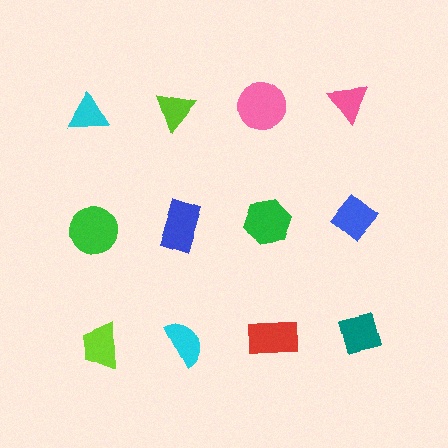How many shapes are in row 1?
4 shapes.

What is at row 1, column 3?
A pink circle.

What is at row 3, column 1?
A lime trapezoid.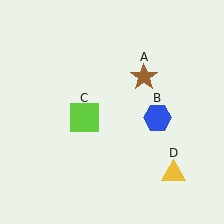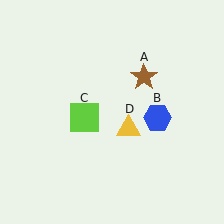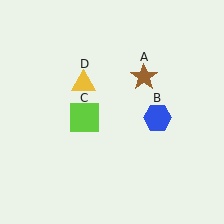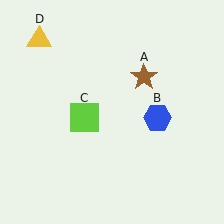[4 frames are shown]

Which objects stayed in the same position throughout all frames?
Brown star (object A) and blue hexagon (object B) and lime square (object C) remained stationary.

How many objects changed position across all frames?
1 object changed position: yellow triangle (object D).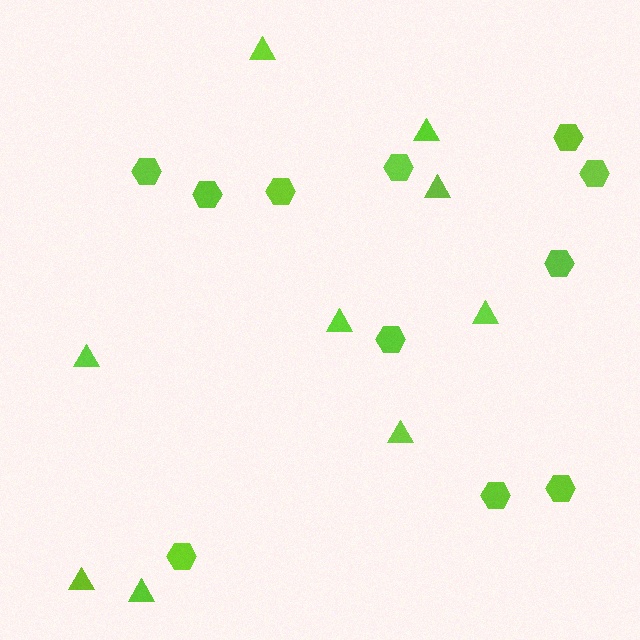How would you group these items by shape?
There are 2 groups: one group of triangles (9) and one group of hexagons (11).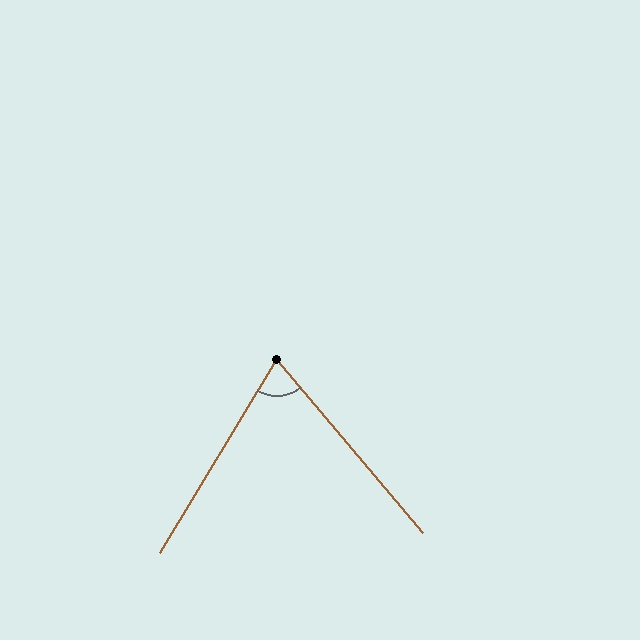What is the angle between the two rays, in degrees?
Approximately 71 degrees.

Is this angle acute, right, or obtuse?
It is acute.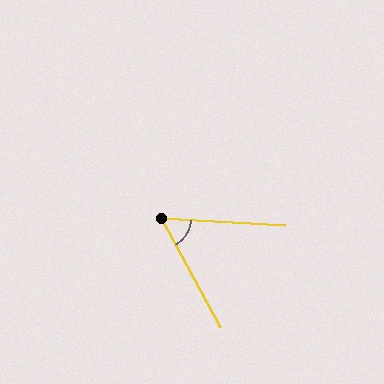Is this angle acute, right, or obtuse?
It is acute.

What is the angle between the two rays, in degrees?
Approximately 58 degrees.